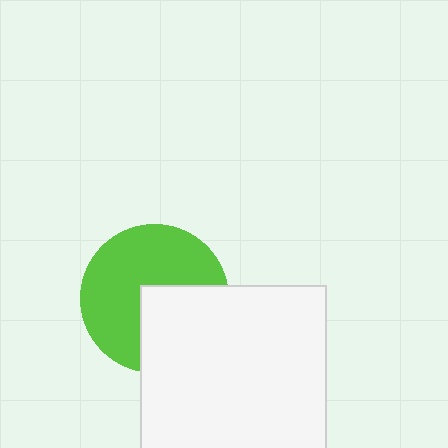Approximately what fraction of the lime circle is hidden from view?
Roughly 38% of the lime circle is hidden behind the white square.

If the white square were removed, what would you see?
You would see the complete lime circle.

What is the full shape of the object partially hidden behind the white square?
The partially hidden object is a lime circle.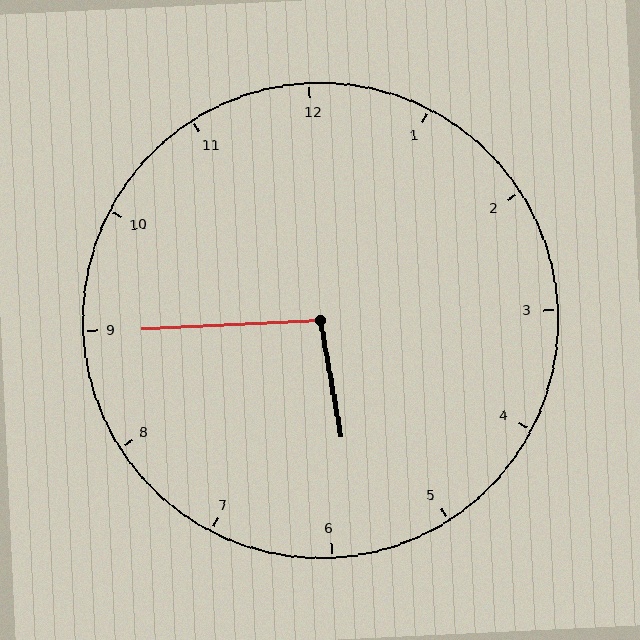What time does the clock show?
5:45.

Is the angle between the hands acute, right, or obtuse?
It is obtuse.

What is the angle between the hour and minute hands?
Approximately 98 degrees.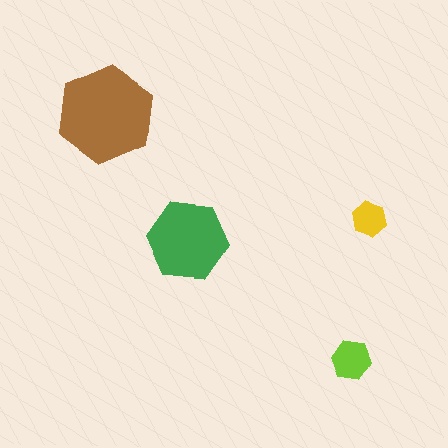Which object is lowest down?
The lime hexagon is bottommost.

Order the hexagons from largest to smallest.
the brown one, the green one, the lime one, the yellow one.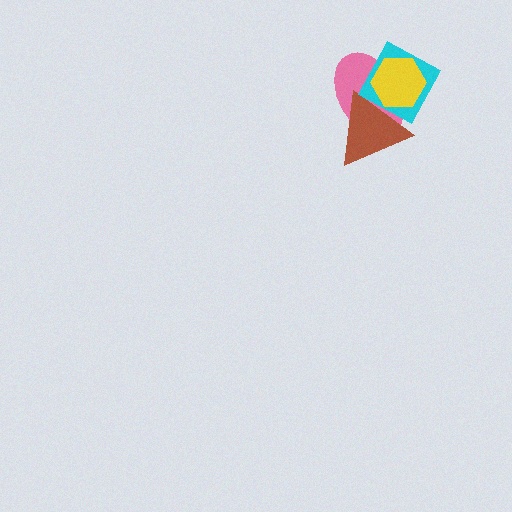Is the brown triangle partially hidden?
Yes, it is partially covered by another shape.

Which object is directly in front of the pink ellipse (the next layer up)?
The brown triangle is directly in front of the pink ellipse.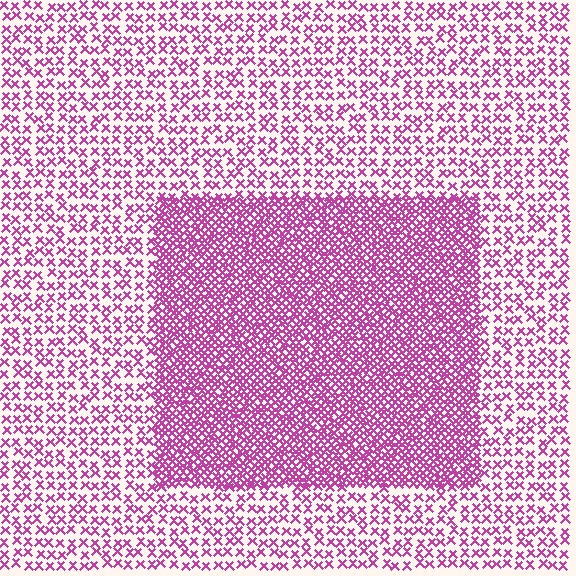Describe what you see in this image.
The image contains small magenta elements arranged at two different densities. A rectangle-shaped region is visible where the elements are more densely packed than the surrounding area.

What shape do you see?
I see a rectangle.